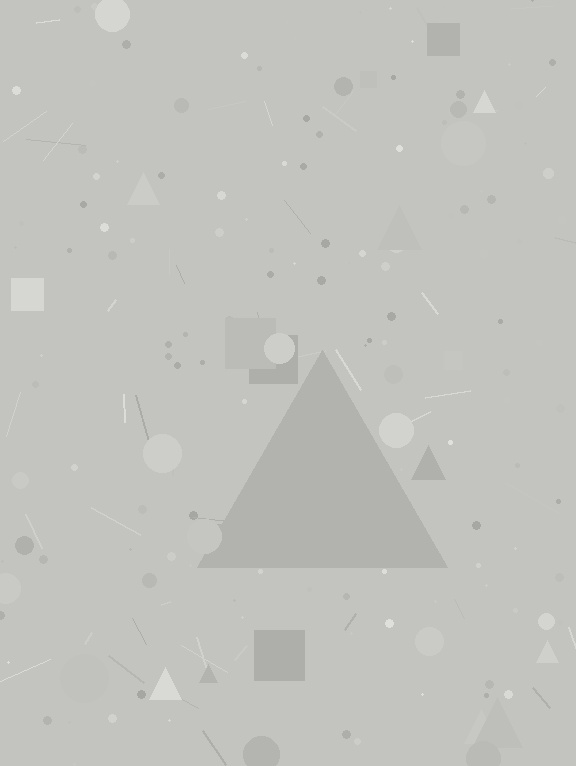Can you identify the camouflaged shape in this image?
The camouflaged shape is a triangle.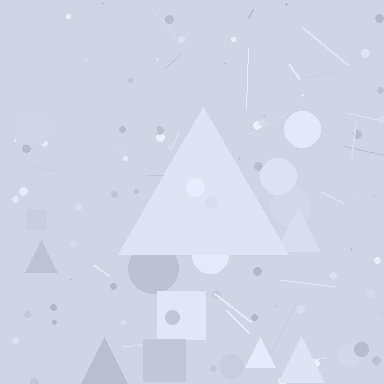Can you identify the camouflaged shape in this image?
The camouflaged shape is a triangle.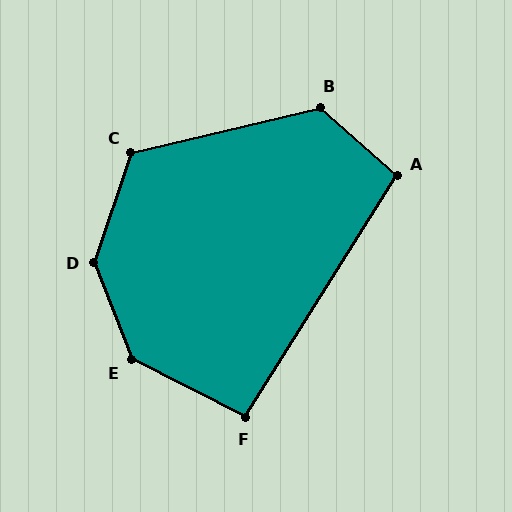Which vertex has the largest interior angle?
D, at approximately 140 degrees.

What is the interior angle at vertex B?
Approximately 125 degrees (obtuse).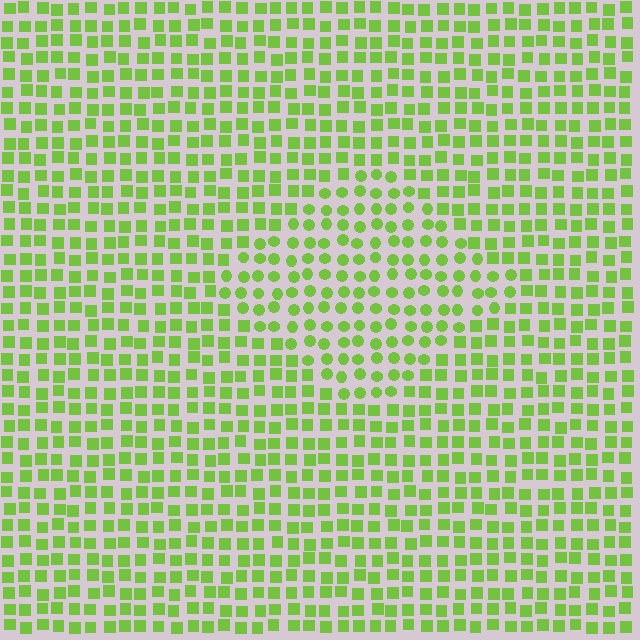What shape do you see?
I see a diamond.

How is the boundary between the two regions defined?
The boundary is defined by a change in element shape: circles inside vs. squares outside. All elements share the same color and spacing.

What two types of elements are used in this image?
The image uses circles inside the diamond region and squares outside it.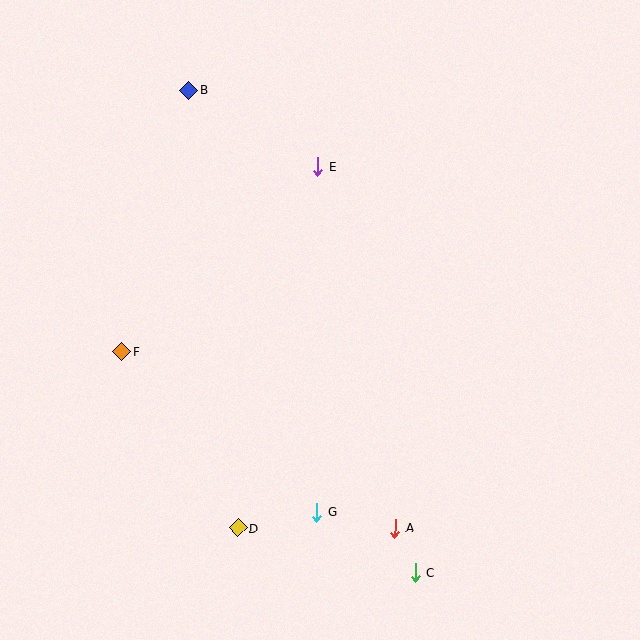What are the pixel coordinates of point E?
Point E is at (318, 167).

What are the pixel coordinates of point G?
Point G is at (316, 512).